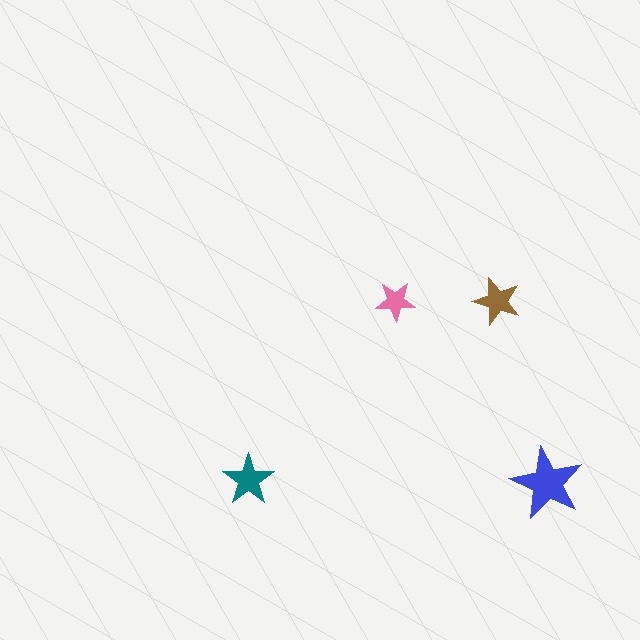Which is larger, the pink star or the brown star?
The brown one.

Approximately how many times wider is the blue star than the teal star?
About 1.5 times wider.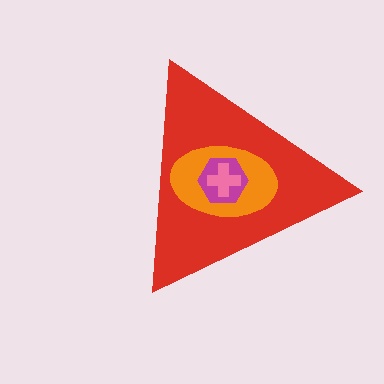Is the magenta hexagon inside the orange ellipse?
Yes.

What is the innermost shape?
The pink cross.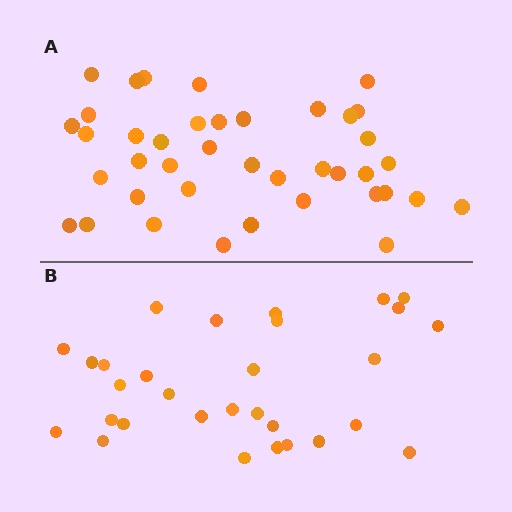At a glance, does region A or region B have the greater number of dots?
Region A (the top region) has more dots.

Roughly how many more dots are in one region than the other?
Region A has roughly 10 or so more dots than region B.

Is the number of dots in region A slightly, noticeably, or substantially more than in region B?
Region A has noticeably more, but not dramatically so. The ratio is roughly 1.3 to 1.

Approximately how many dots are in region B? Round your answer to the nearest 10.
About 30 dots.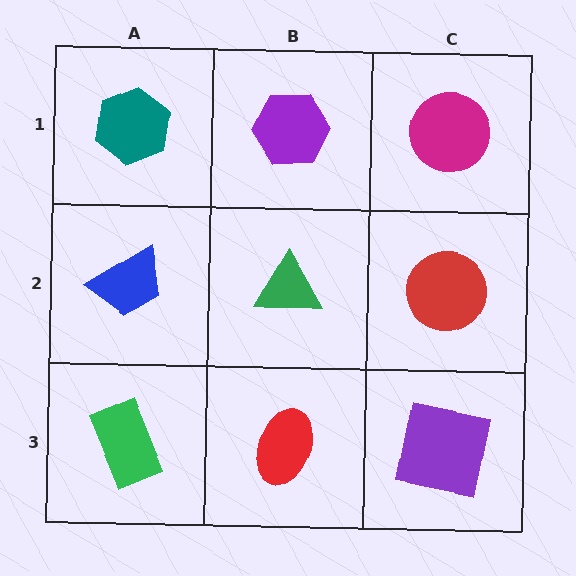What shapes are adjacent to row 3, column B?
A green triangle (row 2, column B), a green rectangle (row 3, column A), a purple square (row 3, column C).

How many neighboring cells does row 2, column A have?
3.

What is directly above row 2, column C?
A magenta circle.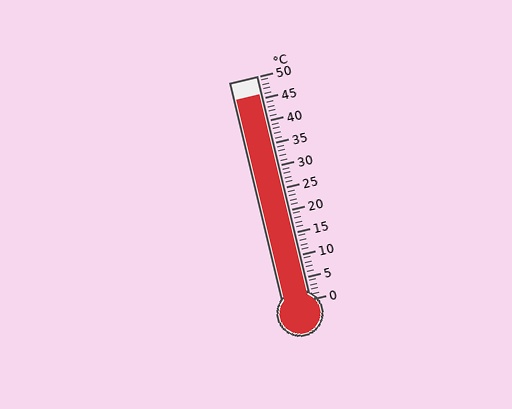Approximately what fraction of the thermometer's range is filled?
The thermometer is filled to approximately 90% of its range.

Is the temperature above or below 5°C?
The temperature is above 5°C.